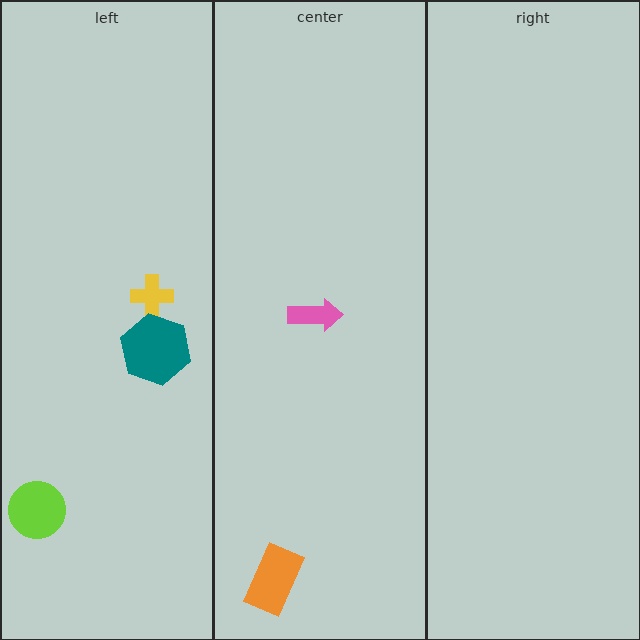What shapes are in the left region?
The yellow cross, the teal hexagon, the lime circle.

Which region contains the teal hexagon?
The left region.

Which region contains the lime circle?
The left region.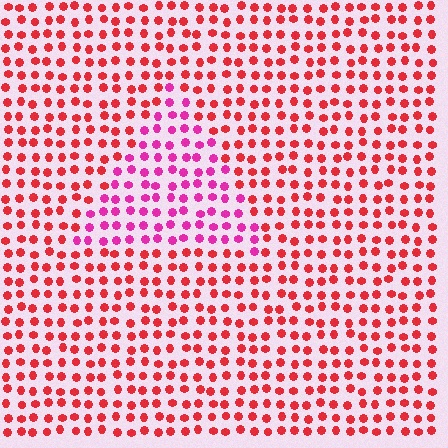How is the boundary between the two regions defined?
The boundary is defined purely by a slight shift in hue (about 38 degrees). Spacing, size, and orientation are identical on both sides.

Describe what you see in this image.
The image is filled with small red elements in a uniform arrangement. A triangle-shaped region is visible where the elements are tinted to a slightly different hue, forming a subtle color boundary.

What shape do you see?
I see a triangle.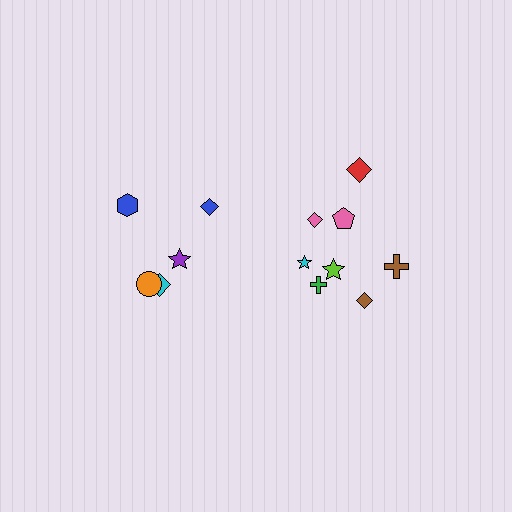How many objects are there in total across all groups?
There are 13 objects.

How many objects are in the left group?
There are 5 objects.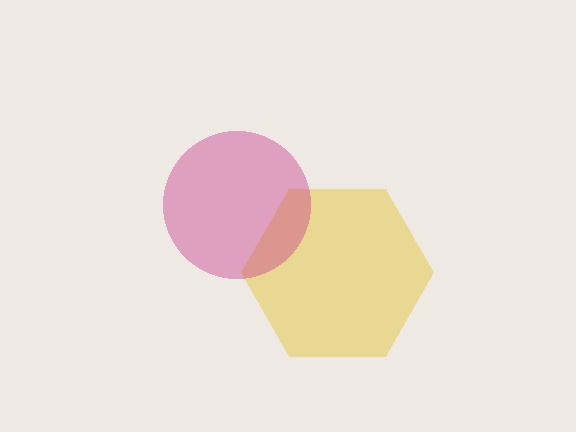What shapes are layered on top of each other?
The layered shapes are: a yellow hexagon, a magenta circle.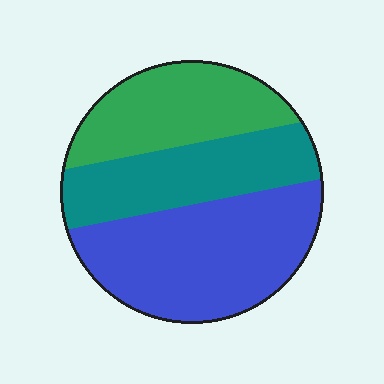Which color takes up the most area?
Blue, at roughly 45%.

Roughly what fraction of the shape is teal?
Teal takes up about one quarter (1/4) of the shape.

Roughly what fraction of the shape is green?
Green takes up about one quarter (1/4) of the shape.